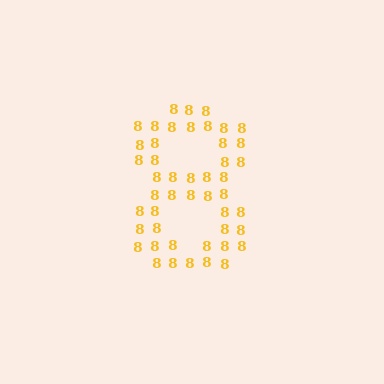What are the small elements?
The small elements are digit 8's.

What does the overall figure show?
The overall figure shows the digit 8.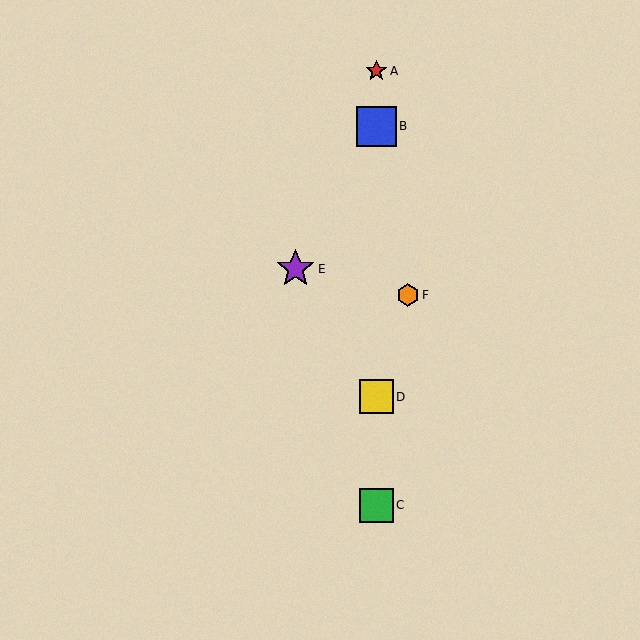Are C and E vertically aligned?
No, C is at x≈376 and E is at x≈296.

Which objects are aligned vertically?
Objects A, B, C, D are aligned vertically.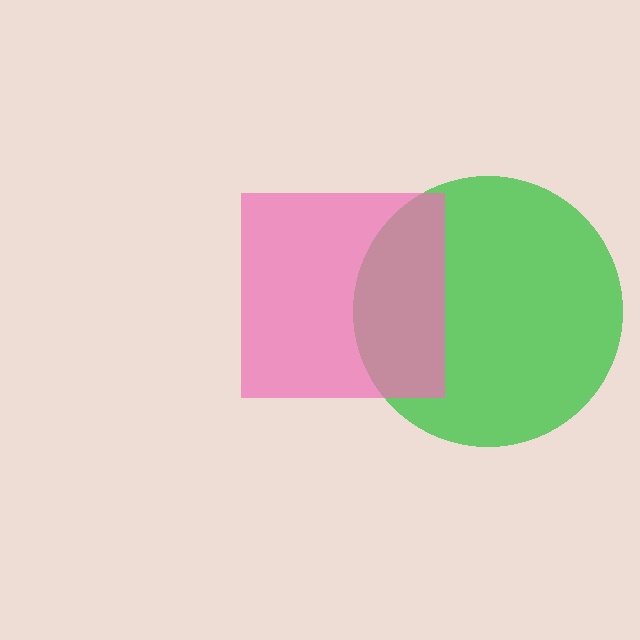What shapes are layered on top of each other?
The layered shapes are: a green circle, a pink square.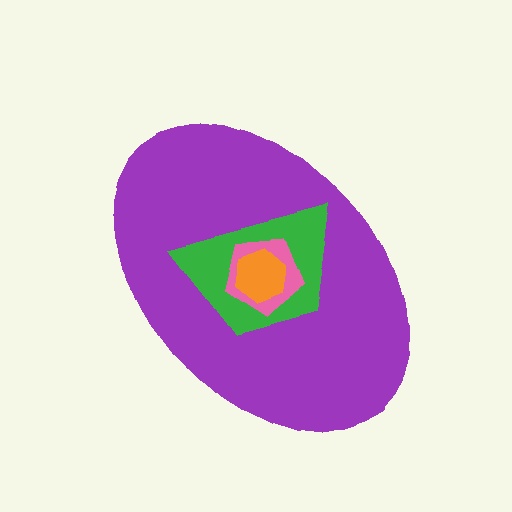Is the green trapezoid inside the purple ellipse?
Yes.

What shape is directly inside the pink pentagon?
The orange hexagon.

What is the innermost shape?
The orange hexagon.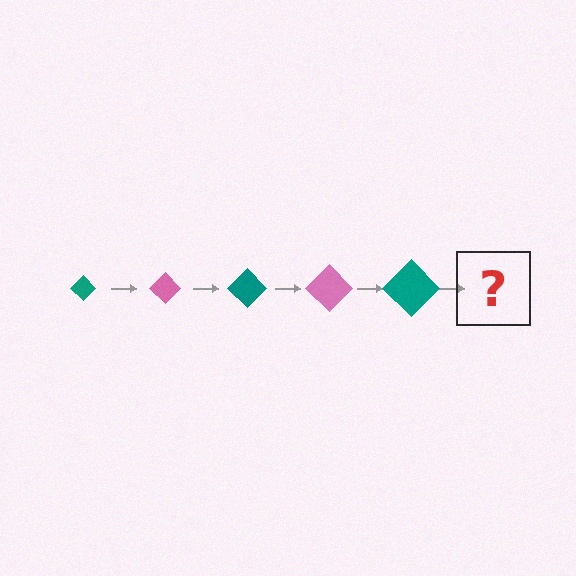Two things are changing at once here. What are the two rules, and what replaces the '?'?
The two rules are that the diamond grows larger each step and the color cycles through teal and pink. The '?' should be a pink diamond, larger than the previous one.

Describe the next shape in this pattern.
It should be a pink diamond, larger than the previous one.